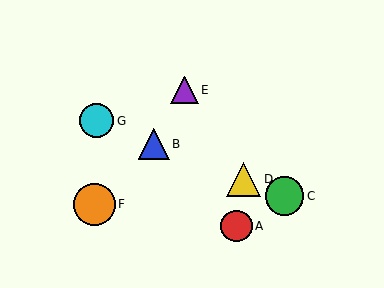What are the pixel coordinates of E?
Object E is at (184, 90).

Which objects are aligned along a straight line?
Objects B, C, D, G are aligned along a straight line.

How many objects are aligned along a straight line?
4 objects (B, C, D, G) are aligned along a straight line.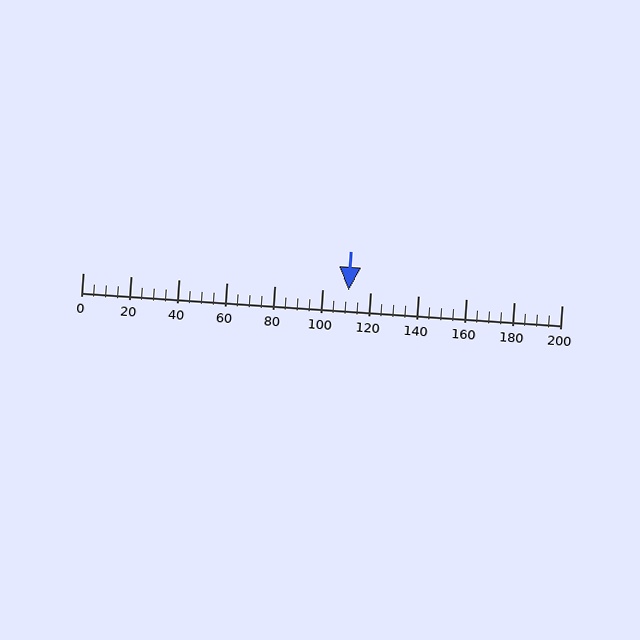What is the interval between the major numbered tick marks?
The major tick marks are spaced 20 units apart.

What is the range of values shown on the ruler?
The ruler shows values from 0 to 200.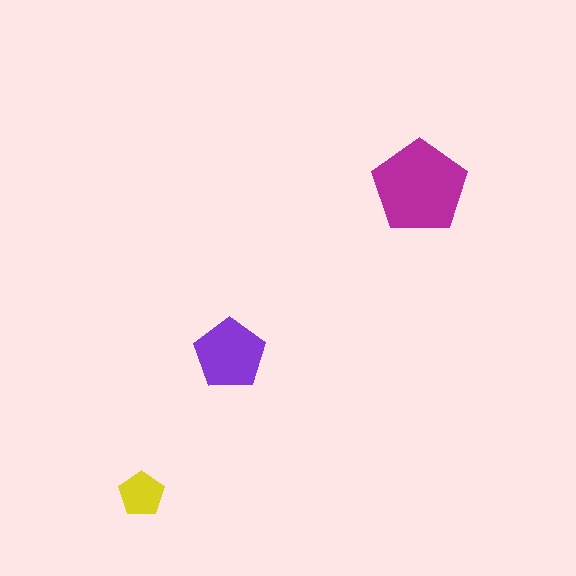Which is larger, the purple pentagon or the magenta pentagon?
The magenta one.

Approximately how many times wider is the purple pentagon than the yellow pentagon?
About 1.5 times wider.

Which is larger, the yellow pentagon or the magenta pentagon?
The magenta one.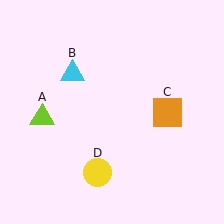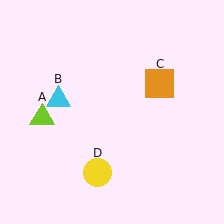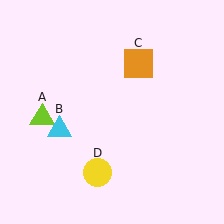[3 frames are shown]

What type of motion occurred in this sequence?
The cyan triangle (object B), orange square (object C) rotated counterclockwise around the center of the scene.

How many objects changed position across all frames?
2 objects changed position: cyan triangle (object B), orange square (object C).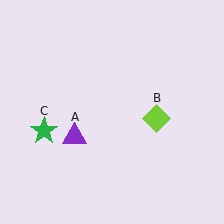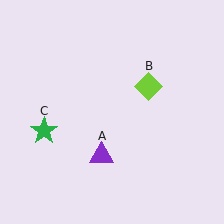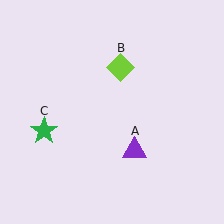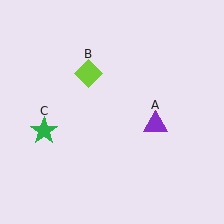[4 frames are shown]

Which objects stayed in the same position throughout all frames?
Green star (object C) remained stationary.